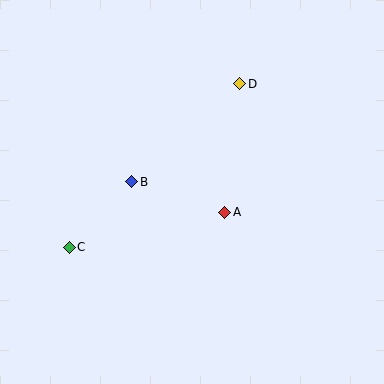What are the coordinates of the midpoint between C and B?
The midpoint between C and B is at (101, 215).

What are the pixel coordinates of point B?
Point B is at (132, 182).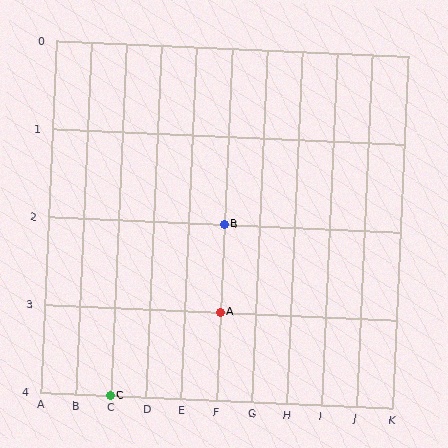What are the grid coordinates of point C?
Point C is at grid coordinates (C, 4).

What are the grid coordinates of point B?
Point B is at grid coordinates (F, 2).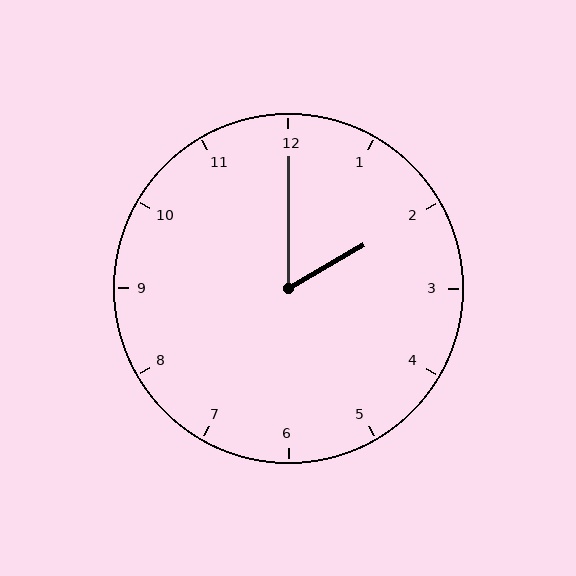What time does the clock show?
2:00.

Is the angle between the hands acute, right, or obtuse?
It is acute.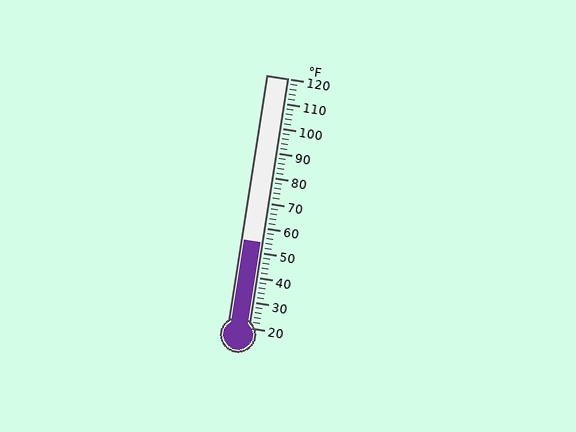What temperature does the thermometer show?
The thermometer shows approximately 54°F.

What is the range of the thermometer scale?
The thermometer scale ranges from 20°F to 120°F.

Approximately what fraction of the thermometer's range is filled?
The thermometer is filled to approximately 35% of its range.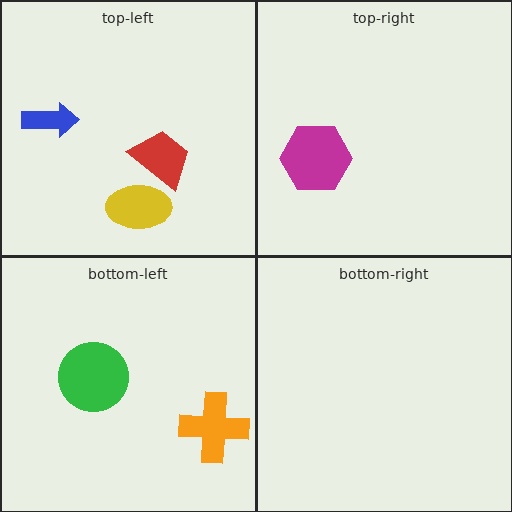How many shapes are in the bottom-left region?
2.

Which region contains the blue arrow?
The top-left region.